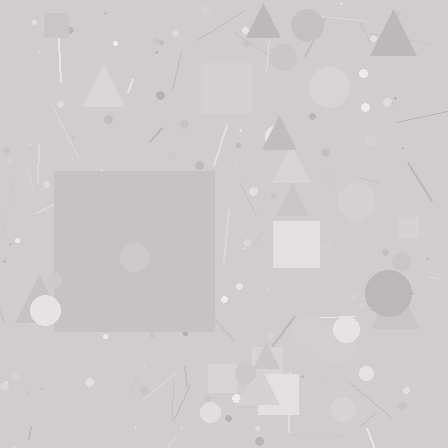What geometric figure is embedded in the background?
A square is embedded in the background.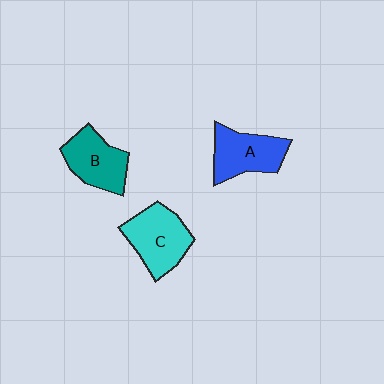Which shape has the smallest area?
Shape B (teal).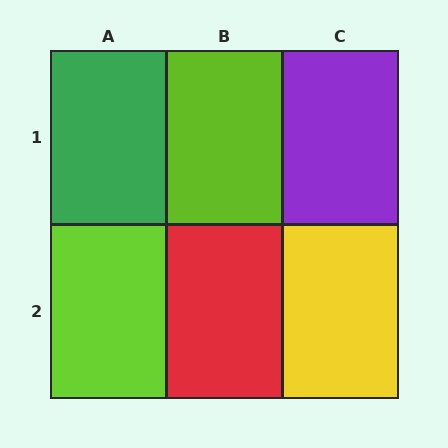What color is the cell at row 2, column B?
Red.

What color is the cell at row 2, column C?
Yellow.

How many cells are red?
1 cell is red.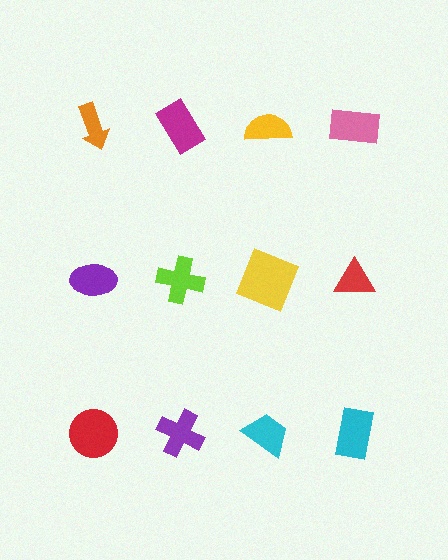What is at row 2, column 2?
A lime cross.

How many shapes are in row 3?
4 shapes.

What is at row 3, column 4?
A cyan rectangle.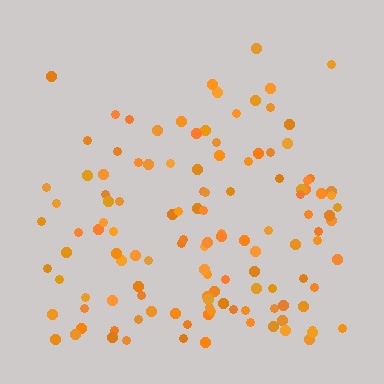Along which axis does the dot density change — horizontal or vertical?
Vertical.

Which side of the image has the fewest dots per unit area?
The top.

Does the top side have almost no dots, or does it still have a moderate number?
Still a moderate number, just noticeably fewer than the bottom.